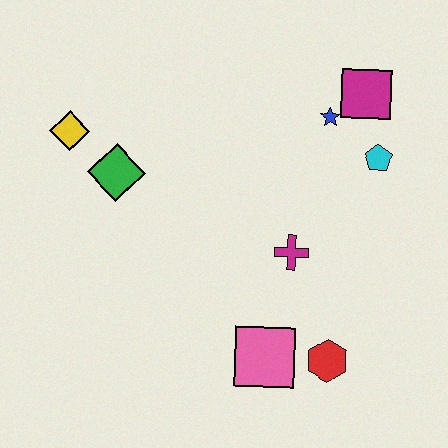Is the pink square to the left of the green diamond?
No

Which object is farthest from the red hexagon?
The yellow diamond is farthest from the red hexagon.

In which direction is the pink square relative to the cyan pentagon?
The pink square is below the cyan pentagon.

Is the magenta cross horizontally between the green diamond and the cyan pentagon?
Yes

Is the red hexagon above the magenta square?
No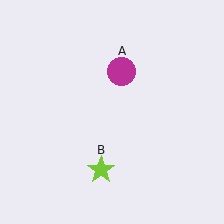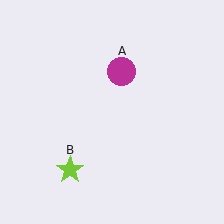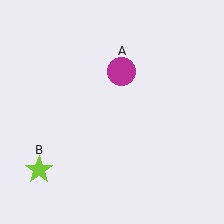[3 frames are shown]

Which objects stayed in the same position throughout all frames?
Magenta circle (object A) remained stationary.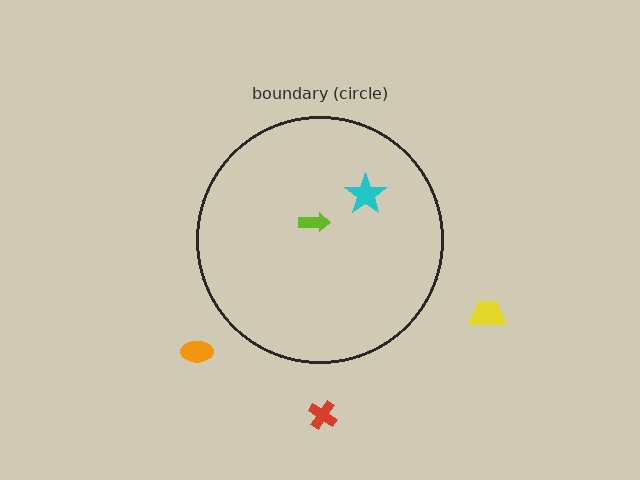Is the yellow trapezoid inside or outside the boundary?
Outside.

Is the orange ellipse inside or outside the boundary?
Outside.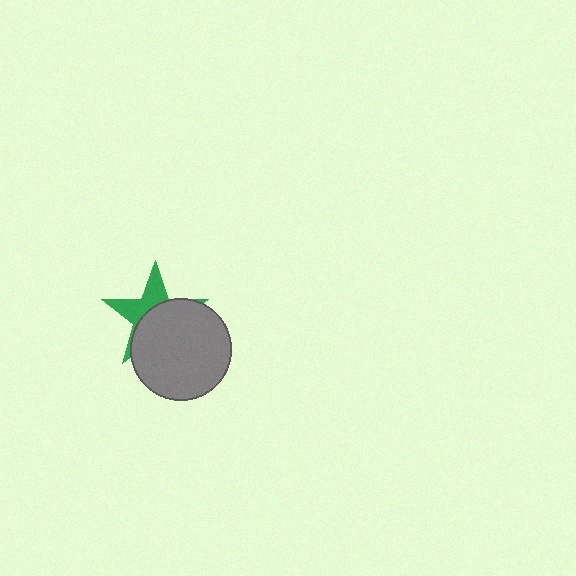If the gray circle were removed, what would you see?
You would see the complete green star.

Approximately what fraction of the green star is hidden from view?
Roughly 62% of the green star is hidden behind the gray circle.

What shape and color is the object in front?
The object in front is a gray circle.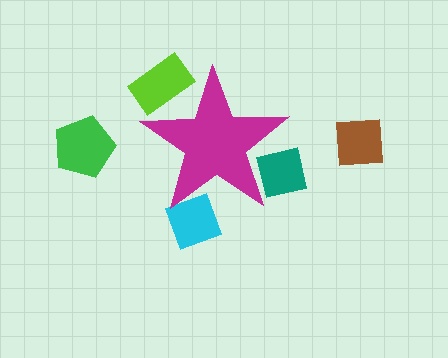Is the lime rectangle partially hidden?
Yes, the lime rectangle is partially hidden behind the magenta star.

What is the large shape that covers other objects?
A magenta star.